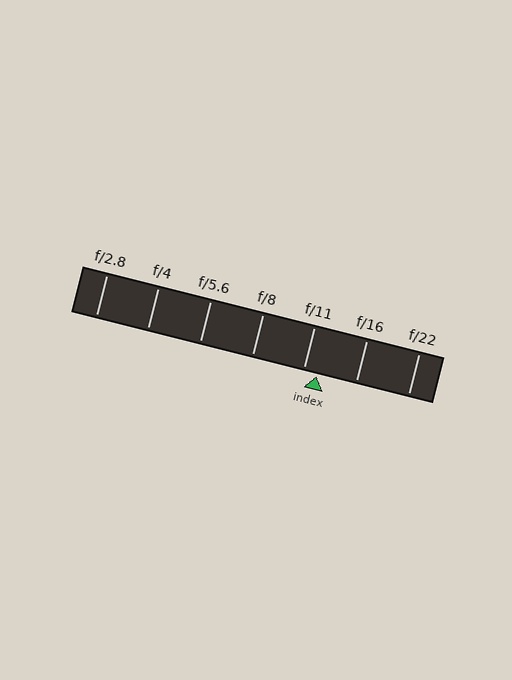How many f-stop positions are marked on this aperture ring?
There are 7 f-stop positions marked.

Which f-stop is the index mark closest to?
The index mark is closest to f/11.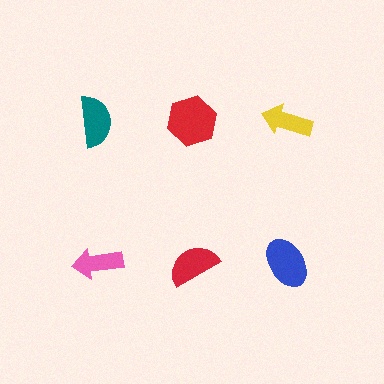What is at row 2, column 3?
A blue ellipse.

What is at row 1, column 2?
A red hexagon.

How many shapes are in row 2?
3 shapes.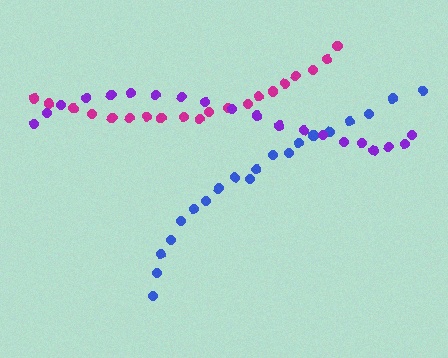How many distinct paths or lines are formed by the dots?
There are 3 distinct paths.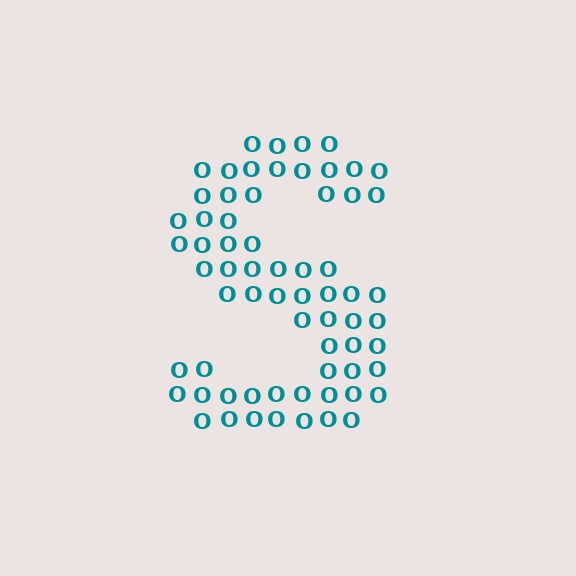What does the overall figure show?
The overall figure shows the letter S.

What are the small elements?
The small elements are letter O's.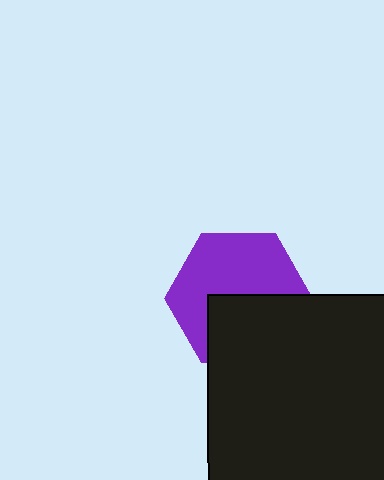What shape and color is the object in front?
The object in front is a black square.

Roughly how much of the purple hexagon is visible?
About half of it is visible (roughly 58%).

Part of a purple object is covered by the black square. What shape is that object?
It is a hexagon.